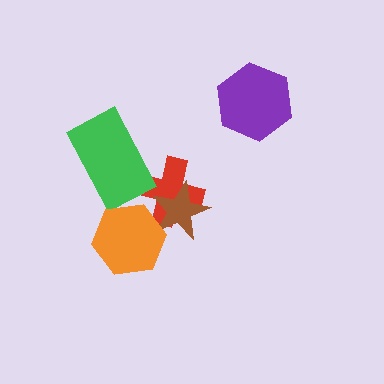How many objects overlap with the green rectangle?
1 object overlaps with the green rectangle.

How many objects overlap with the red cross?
3 objects overlap with the red cross.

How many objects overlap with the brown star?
2 objects overlap with the brown star.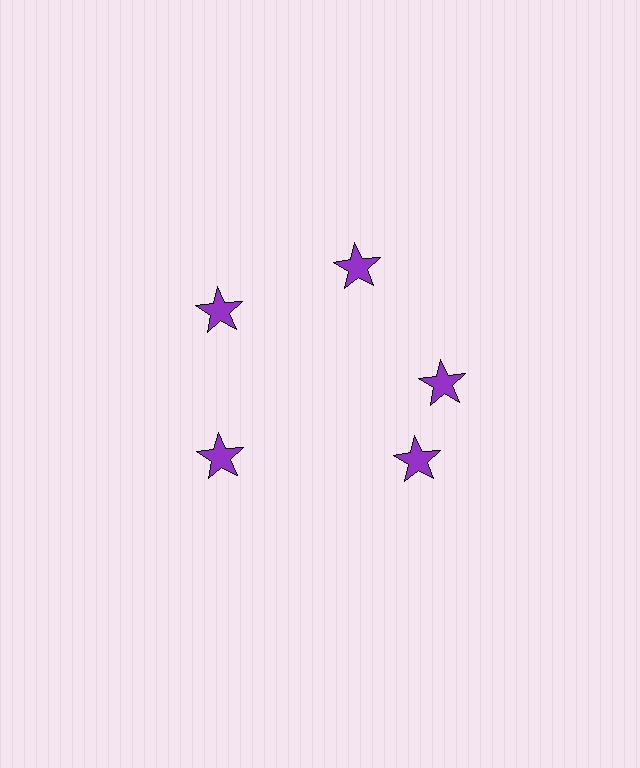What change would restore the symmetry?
The symmetry would be restored by rotating it back into even spacing with its neighbors so that all 5 stars sit at equal angles and equal distance from the center.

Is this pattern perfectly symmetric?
No. The 5 purple stars are arranged in a ring, but one element near the 5 o'clock position is rotated out of alignment along the ring, breaking the 5-fold rotational symmetry.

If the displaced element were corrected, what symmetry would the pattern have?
It would have 5-fold rotational symmetry — the pattern would map onto itself every 72 degrees.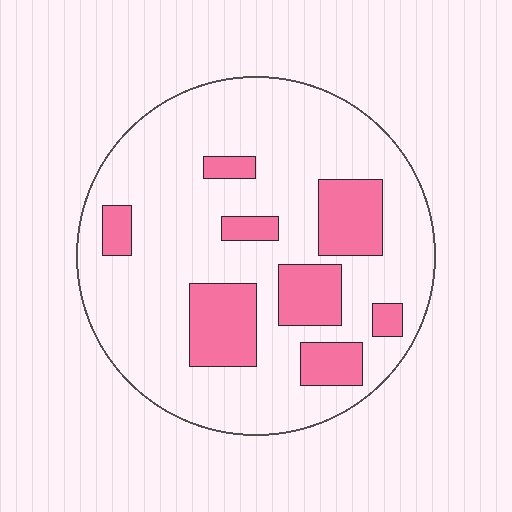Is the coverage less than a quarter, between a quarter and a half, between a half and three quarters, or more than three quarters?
Less than a quarter.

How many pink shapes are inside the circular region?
8.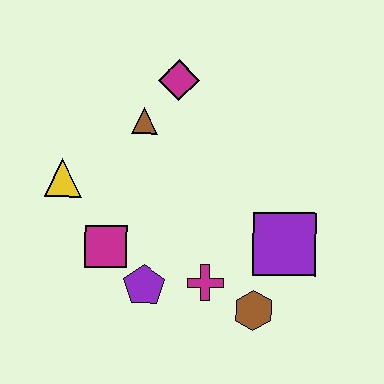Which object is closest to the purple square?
The brown hexagon is closest to the purple square.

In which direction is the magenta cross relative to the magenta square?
The magenta cross is to the right of the magenta square.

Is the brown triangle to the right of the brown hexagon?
No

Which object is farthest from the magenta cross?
The magenta diamond is farthest from the magenta cross.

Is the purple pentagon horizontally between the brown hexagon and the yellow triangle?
Yes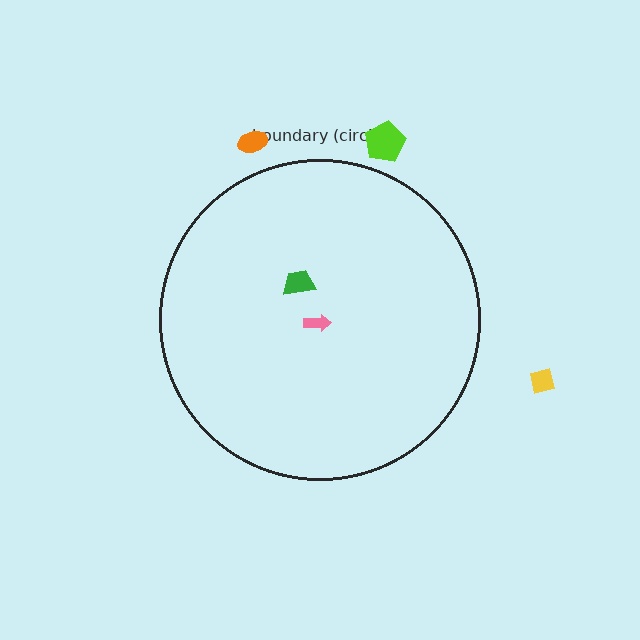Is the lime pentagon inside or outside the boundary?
Outside.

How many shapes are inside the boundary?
2 inside, 3 outside.